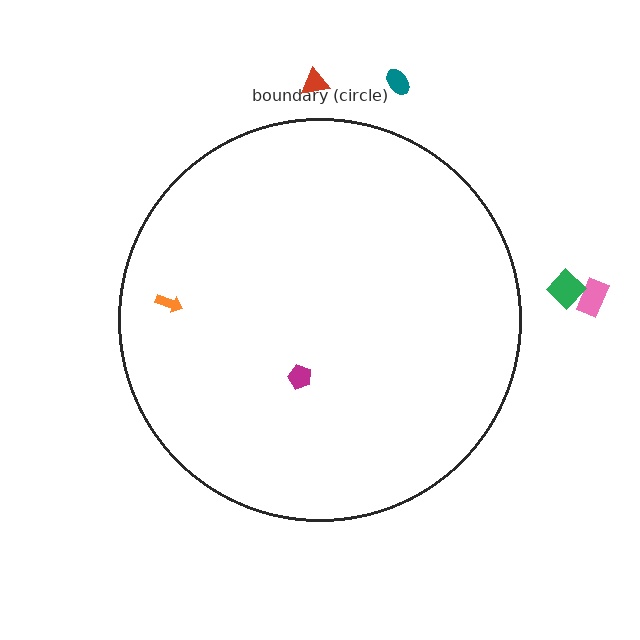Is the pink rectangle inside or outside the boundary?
Outside.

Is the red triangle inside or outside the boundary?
Outside.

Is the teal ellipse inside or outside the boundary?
Outside.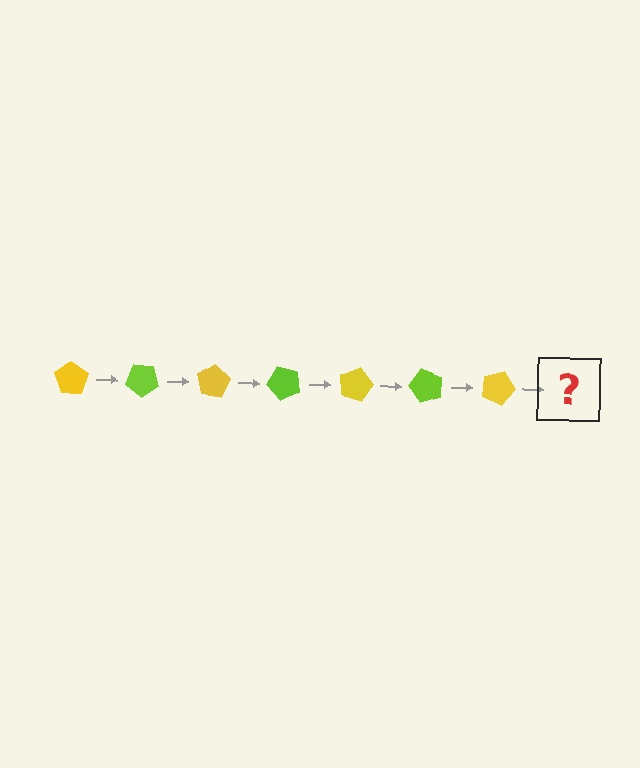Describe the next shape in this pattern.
It should be a lime pentagon, rotated 280 degrees from the start.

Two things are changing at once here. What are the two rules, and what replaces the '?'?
The two rules are that it rotates 40 degrees each step and the color cycles through yellow and lime. The '?' should be a lime pentagon, rotated 280 degrees from the start.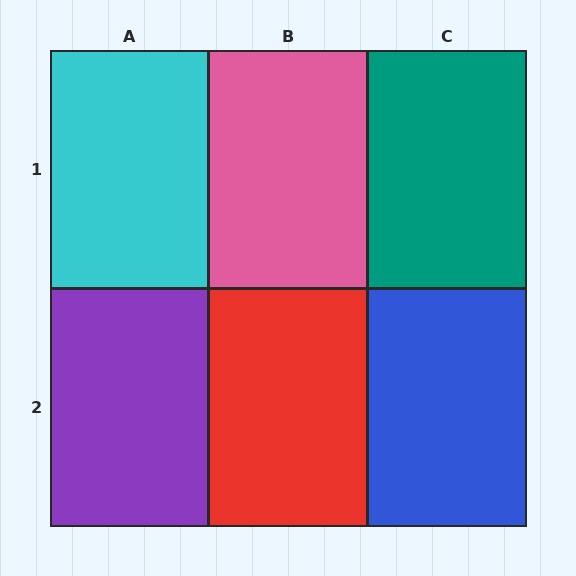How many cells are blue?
1 cell is blue.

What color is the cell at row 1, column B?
Pink.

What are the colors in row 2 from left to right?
Purple, red, blue.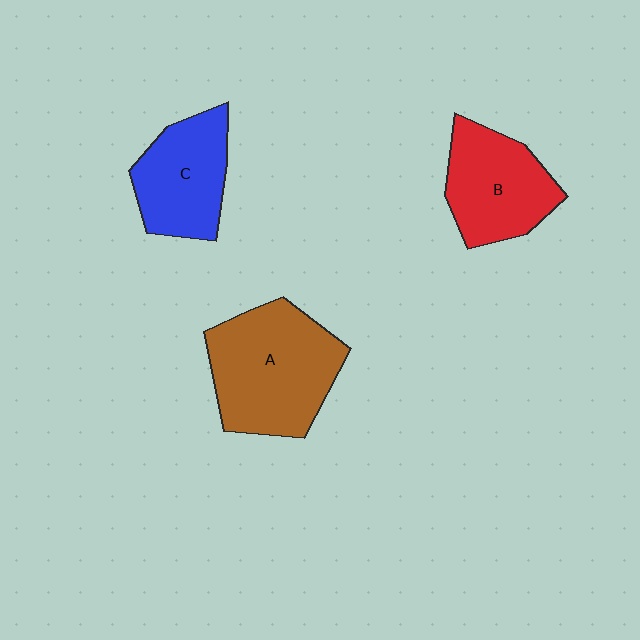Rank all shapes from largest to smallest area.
From largest to smallest: A (brown), B (red), C (blue).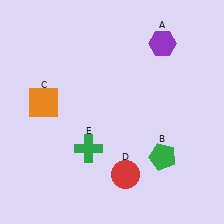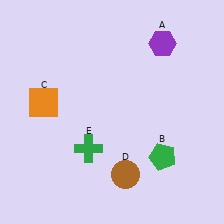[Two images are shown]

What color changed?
The circle (D) changed from red in Image 1 to brown in Image 2.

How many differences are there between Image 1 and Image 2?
There is 1 difference between the two images.